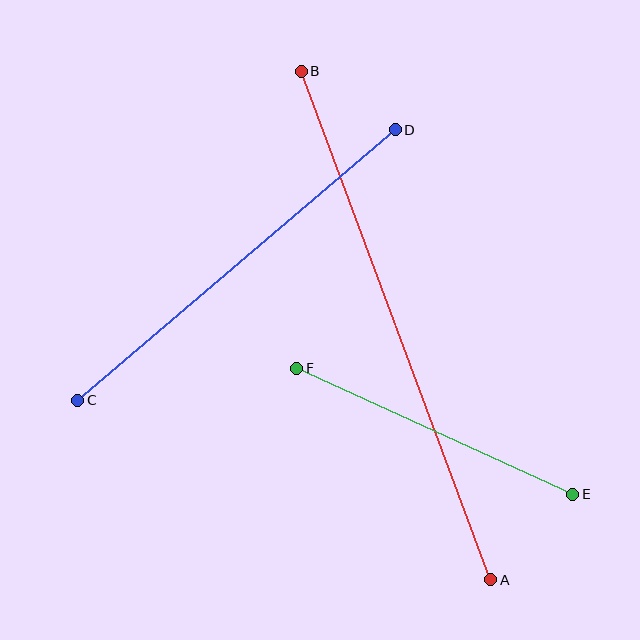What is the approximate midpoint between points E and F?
The midpoint is at approximately (435, 431) pixels.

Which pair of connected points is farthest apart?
Points A and B are farthest apart.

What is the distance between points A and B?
The distance is approximately 543 pixels.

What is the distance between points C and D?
The distance is approximately 418 pixels.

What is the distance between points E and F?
The distance is approximately 303 pixels.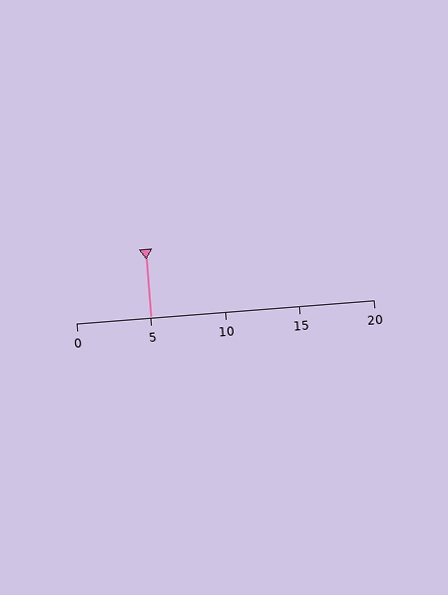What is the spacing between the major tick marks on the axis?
The major ticks are spaced 5 apart.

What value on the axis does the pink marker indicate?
The marker indicates approximately 5.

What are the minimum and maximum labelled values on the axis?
The axis runs from 0 to 20.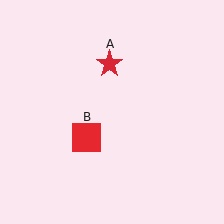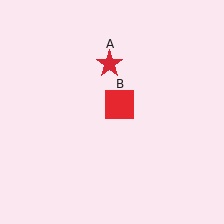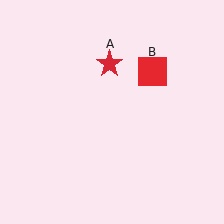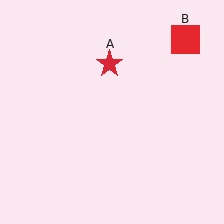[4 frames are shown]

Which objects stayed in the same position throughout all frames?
Red star (object A) remained stationary.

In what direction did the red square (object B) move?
The red square (object B) moved up and to the right.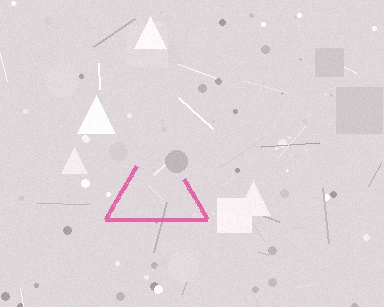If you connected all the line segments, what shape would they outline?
They would outline a triangle.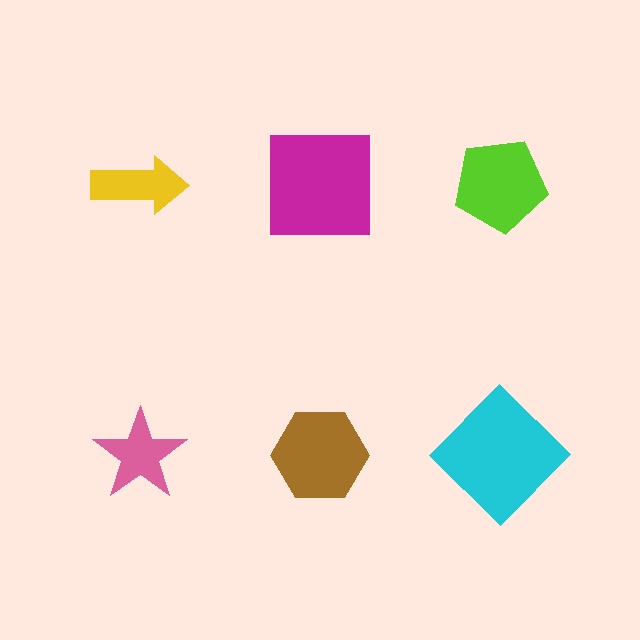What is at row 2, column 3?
A cyan diamond.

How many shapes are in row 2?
3 shapes.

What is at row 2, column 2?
A brown hexagon.